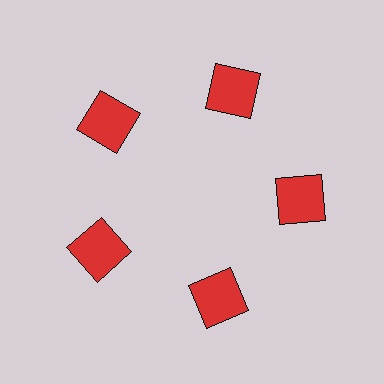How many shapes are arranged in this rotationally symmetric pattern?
There are 5 shapes, arranged in 5 groups of 1.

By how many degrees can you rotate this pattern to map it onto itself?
The pattern maps onto itself every 72 degrees of rotation.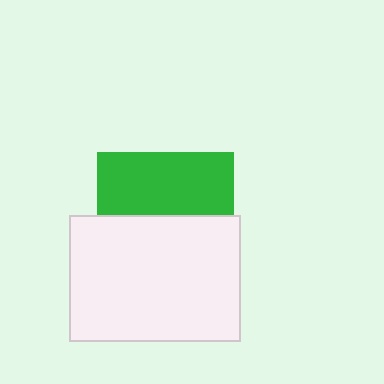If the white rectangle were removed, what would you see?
You would see the complete green square.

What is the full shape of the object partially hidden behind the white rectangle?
The partially hidden object is a green square.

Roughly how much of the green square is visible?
About half of it is visible (roughly 46%).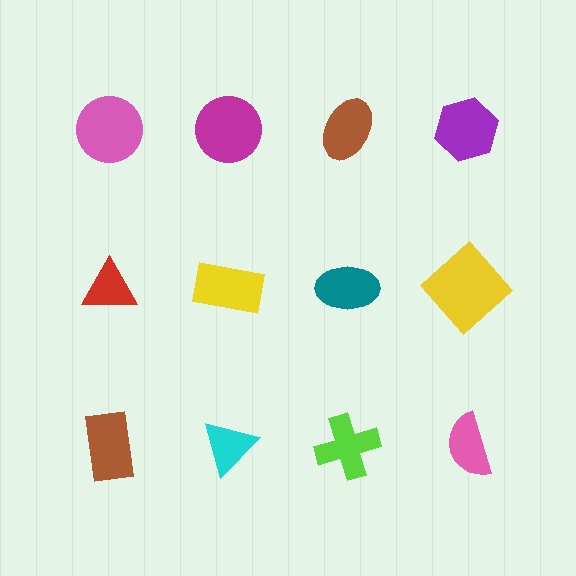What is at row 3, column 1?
A brown rectangle.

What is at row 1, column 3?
A brown ellipse.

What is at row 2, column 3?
A teal ellipse.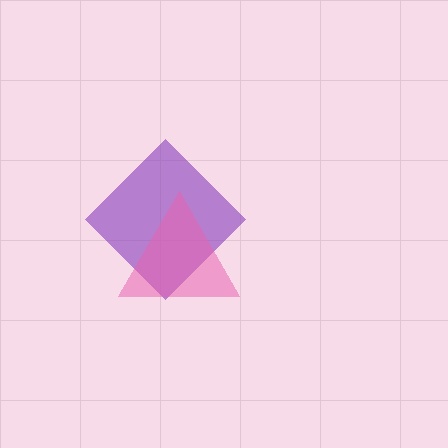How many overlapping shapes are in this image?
There are 2 overlapping shapes in the image.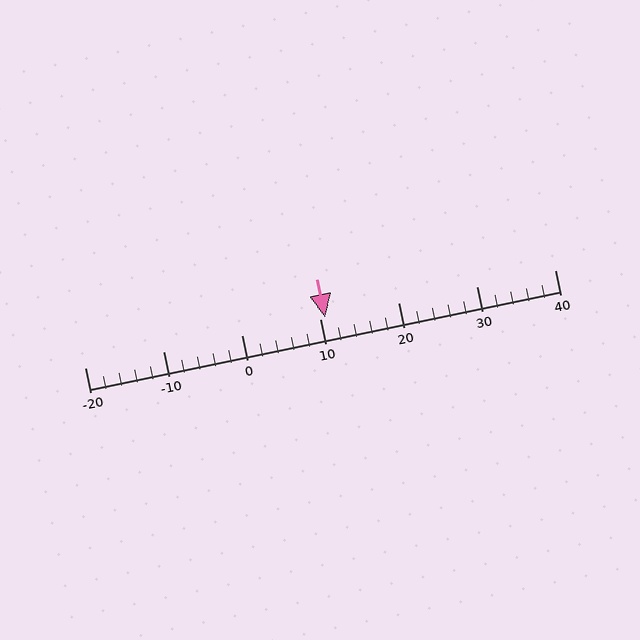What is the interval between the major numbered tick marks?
The major tick marks are spaced 10 units apart.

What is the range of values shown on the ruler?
The ruler shows values from -20 to 40.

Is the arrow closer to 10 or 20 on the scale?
The arrow is closer to 10.